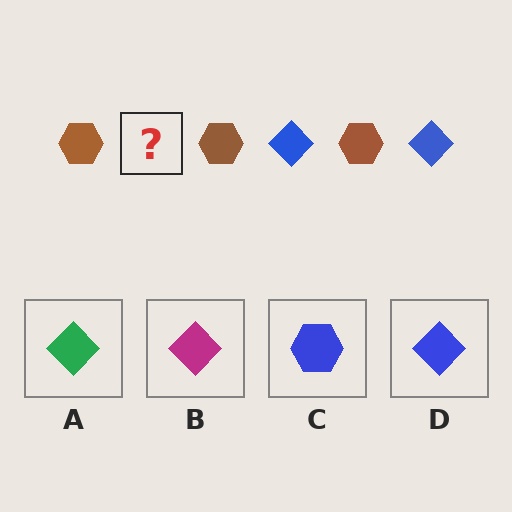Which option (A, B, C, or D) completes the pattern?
D.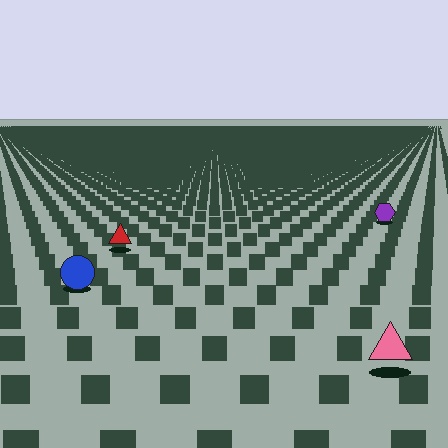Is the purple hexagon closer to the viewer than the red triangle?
No. The red triangle is closer — you can tell from the texture gradient: the ground texture is coarser near it.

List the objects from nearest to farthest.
From nearest to farthest: the pink triangle, the blue circle, the red triangle, the purple hexagon.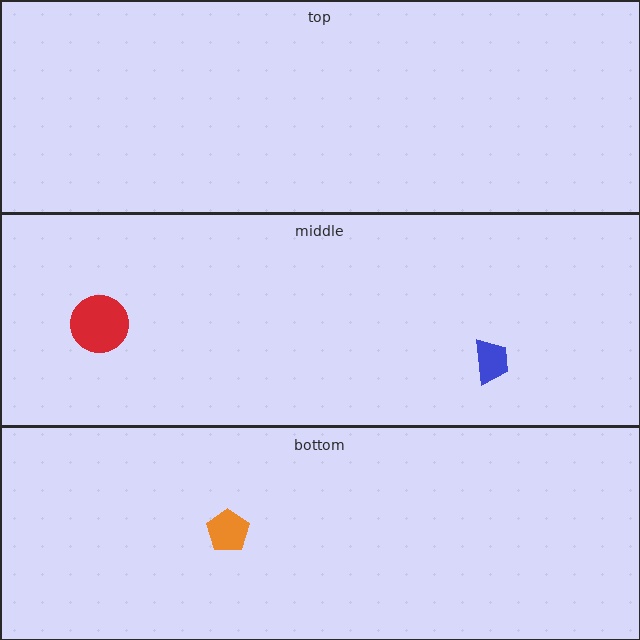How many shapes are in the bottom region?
1.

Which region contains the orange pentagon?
The bottom region.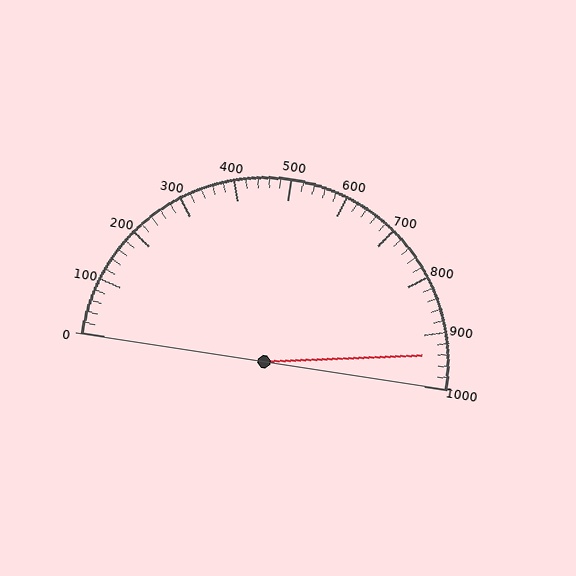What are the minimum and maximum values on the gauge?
The gauge ranges from 0 to 1000.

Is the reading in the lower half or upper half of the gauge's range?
The reading is in the upper half of the range (0 to 1000).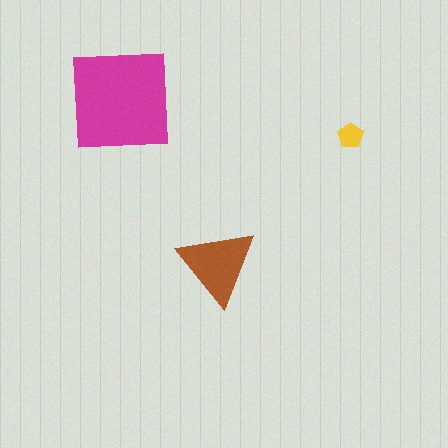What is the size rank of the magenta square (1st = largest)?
1st.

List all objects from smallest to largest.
The yellow pentagon, the brown triangle, the magenta square.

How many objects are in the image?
There are 3 objects in the image.